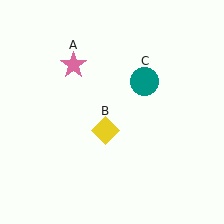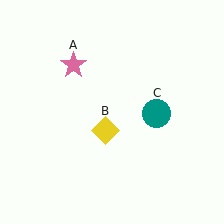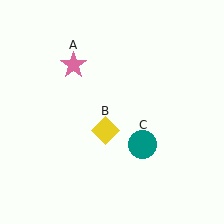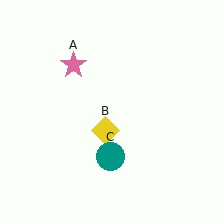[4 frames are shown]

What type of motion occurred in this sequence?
The teal circle (object C) rotated clockwise around the center of the scene.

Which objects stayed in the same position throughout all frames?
Pink star (object A) and yellow diamond (object B) remained stationary.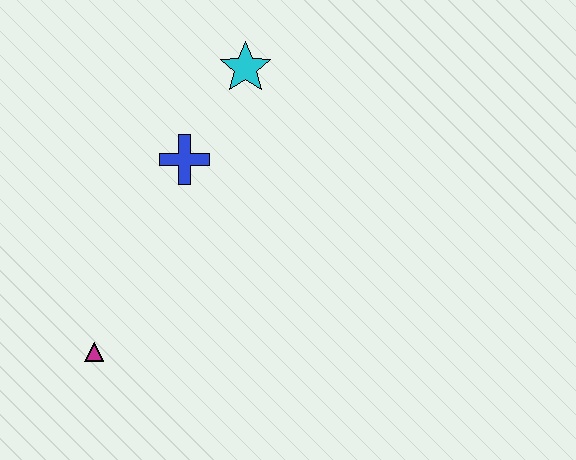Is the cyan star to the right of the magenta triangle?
Yes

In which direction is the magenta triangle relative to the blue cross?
The magenta triangle is below the blue cross.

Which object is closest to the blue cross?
The cyan star is closest to the blue cross.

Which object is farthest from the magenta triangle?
The cyan star is farthest from the magenta triangle.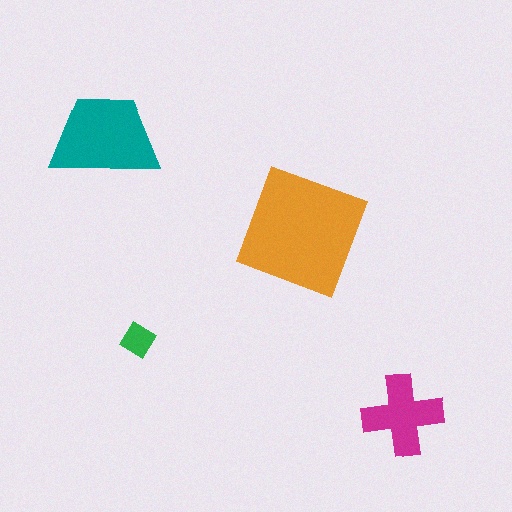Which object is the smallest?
The green diamond.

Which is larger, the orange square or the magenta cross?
The orange square.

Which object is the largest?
The orange square.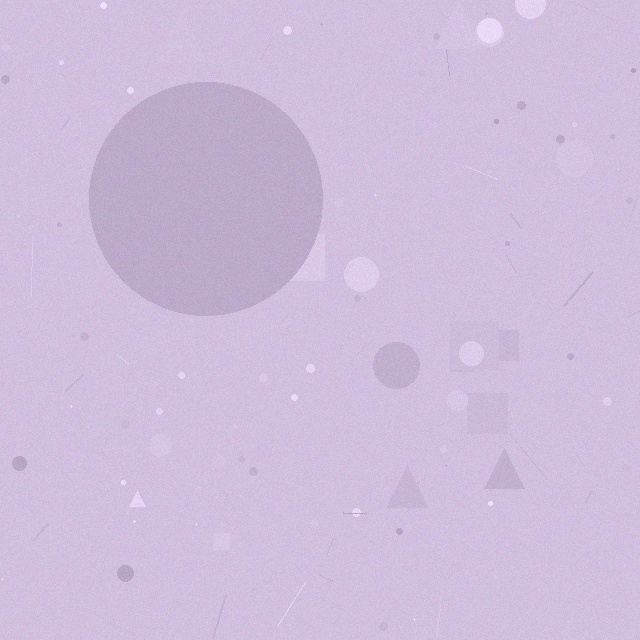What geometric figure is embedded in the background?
A circle is embedded in the background.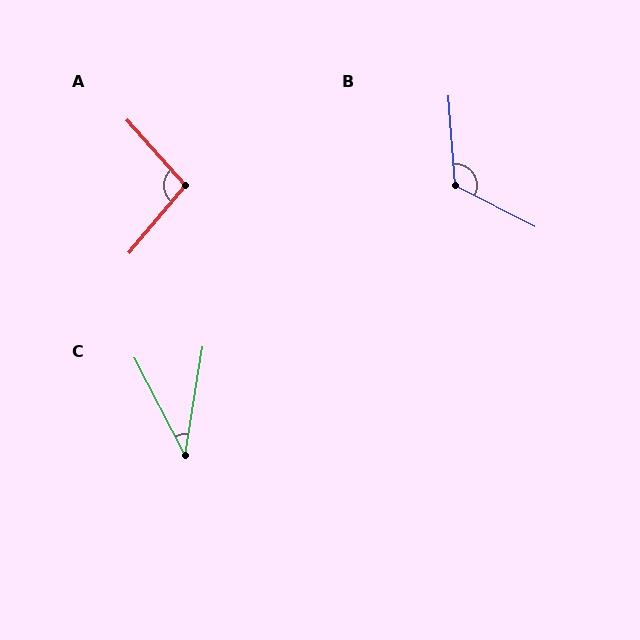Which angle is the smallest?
C, at approximately 37 degrees.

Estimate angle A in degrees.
Approximately 99 degrees.